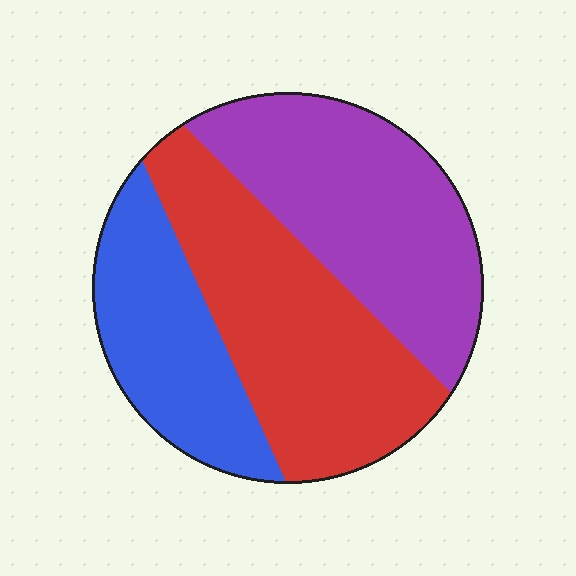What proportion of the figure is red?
Red takes up about two fifths (2/5) of the figure.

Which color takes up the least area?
Blue, at roughly 25%.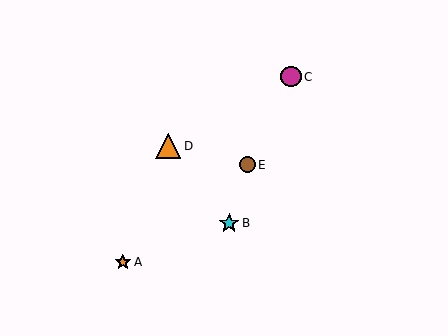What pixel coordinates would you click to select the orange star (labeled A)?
Click at (123, 262) to select the orange star A.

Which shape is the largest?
The orange triangle (labeled D) is the largest.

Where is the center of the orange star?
The center of the orange star is at (123, 262).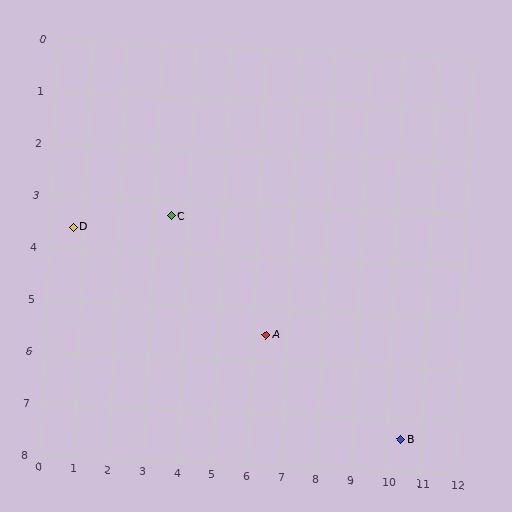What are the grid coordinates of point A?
Point A is at approximately (6.4, 5.5).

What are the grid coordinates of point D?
Point D is at approximately (0.7, 3.6).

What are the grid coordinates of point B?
Point B is at approximately (10.4, 7.4).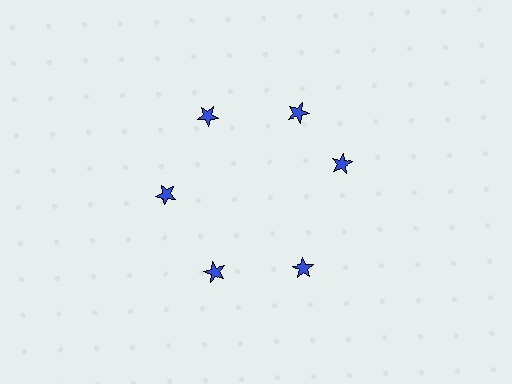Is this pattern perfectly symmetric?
No. The 6 blue stars are arranged in a ring, but one element near the 3 o'clock position is rotated out of alignment along the ring, breaking the 6-fold rotational symmetry.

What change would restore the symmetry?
The symmetry would be restored by rotating it back into even spacing with its neighbors so that all 6 stars sit at equal angles and equal distance from the center.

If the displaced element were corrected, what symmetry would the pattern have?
It would have 6-fold rotational symmetry — the pattern would map onto itself every 60 degrees.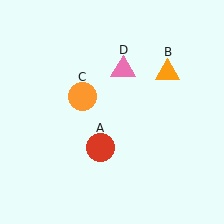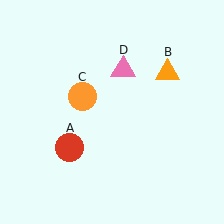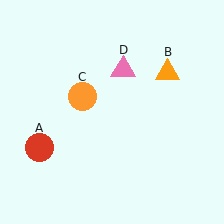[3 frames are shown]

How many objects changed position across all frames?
1 object changed position: red circle (object A).